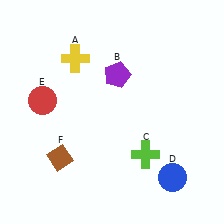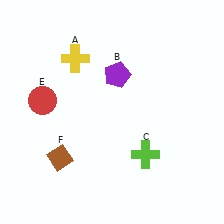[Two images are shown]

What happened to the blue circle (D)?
The blue circle (D) was removed in Image 2. It was in the bottom-right area of Image 1.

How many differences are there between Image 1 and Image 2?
There is 1 difference between the two images.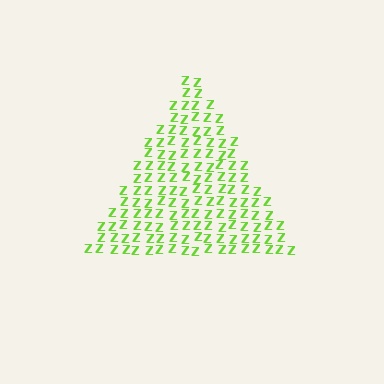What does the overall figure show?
The overall figure shows a triangle.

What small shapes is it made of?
It is made of small letter Z's.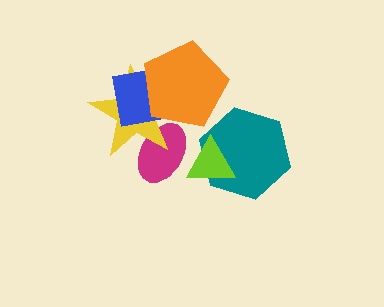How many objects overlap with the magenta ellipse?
3 objects overlap with the magenta ellipse.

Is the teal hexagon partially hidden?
Yes, it is partially covered by another shape.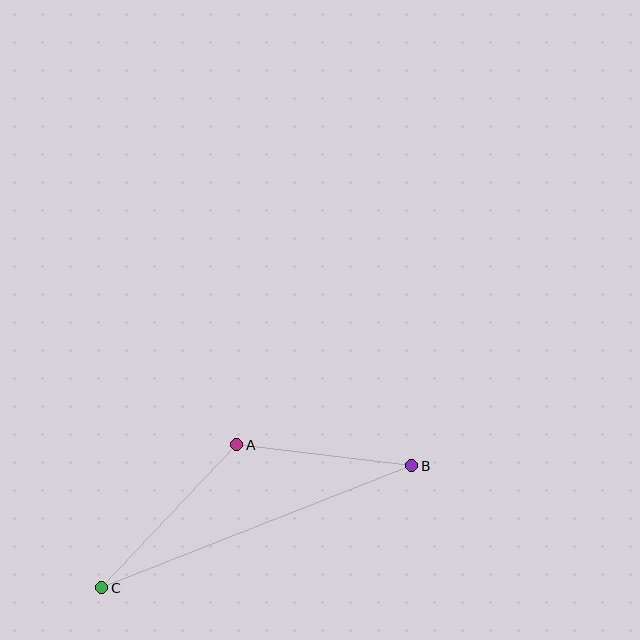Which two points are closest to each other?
Points A and B are closest to each other.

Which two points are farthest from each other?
Points B and C are farthest from each other.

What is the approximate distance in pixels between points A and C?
The distance between A and C is approximately 197 pixels.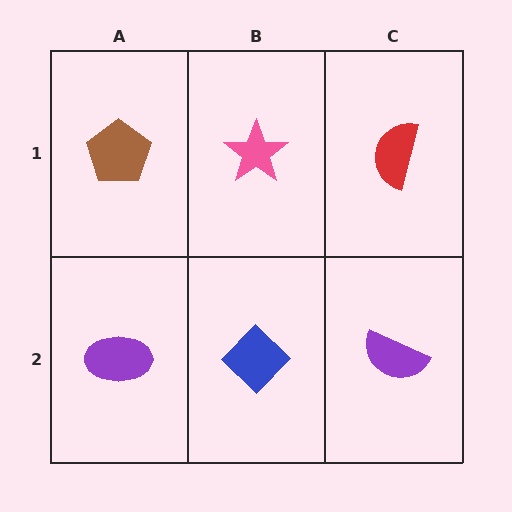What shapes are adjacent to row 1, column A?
A purple ellipse (row 2, column A), a pink star (row 1, column B).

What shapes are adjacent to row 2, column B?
A pink star (row 1, column B), a purple ellipse (row 2, column A), a purple semicircle (row 2, column C).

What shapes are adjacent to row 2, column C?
A red semicircle (row 1, column C), a blue diamond (row 2, column B).